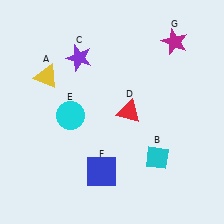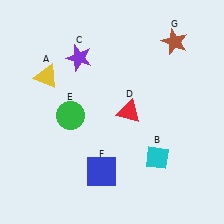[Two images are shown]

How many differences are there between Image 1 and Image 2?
There are 2 differences between the two images.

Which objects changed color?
E changed from cyan to green. G changed from magenta to brown.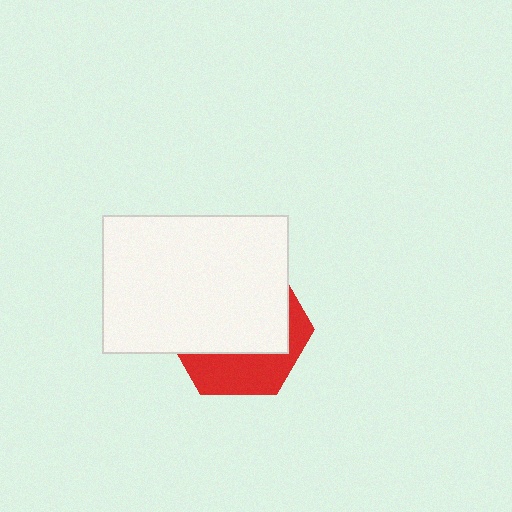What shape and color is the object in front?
The object in front is a white rectangle.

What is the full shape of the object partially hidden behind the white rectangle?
The partially hidden object is a red hexagon.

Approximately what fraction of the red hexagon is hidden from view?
Roughly 65% of the red hexagon is hidden behind the white rectangle.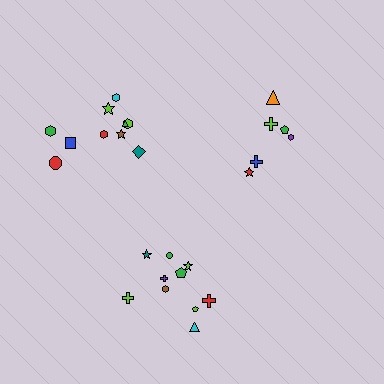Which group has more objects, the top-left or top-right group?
The top-left group.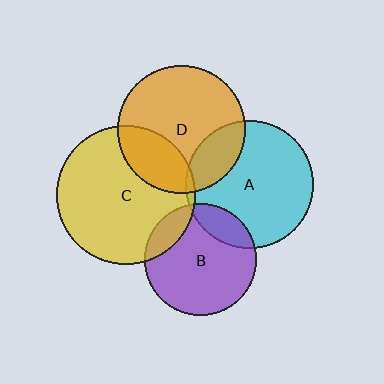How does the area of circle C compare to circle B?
Approximately 1.5 times.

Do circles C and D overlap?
Yes.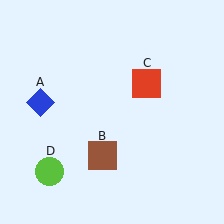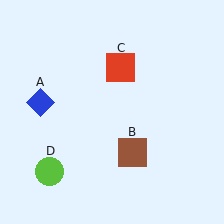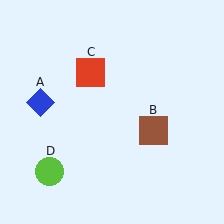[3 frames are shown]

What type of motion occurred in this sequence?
The brown square (object B), red square (object C) rotated counterclockwise around the center of the scene.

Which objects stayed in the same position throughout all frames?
Blue diamond (object A) and lime circle (object D) remained stationary.